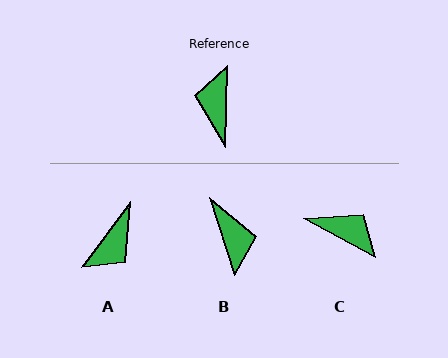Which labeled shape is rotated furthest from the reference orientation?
B, about 161 degrees away.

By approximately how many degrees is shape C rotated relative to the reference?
Approximately 117 degrees clockwise.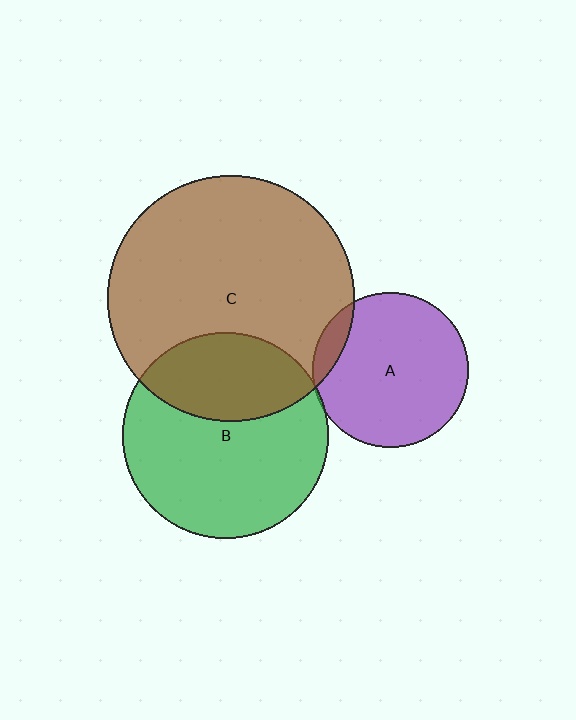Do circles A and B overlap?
Yes.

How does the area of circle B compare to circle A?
Approximately 1.8 times.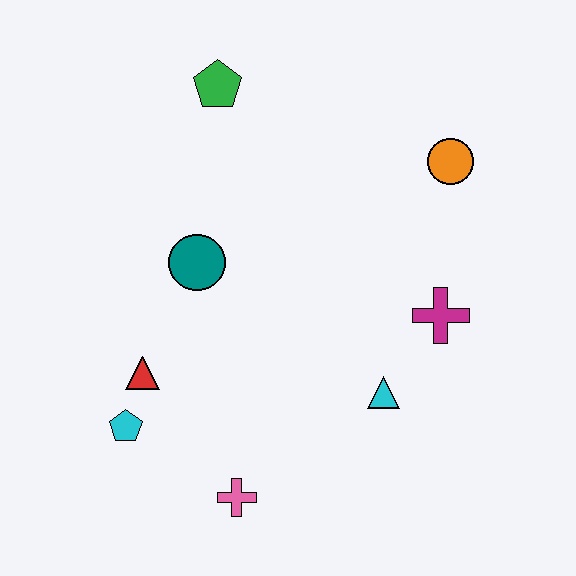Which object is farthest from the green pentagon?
The pink cross is farthest from the green pentagon.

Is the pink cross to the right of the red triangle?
Yes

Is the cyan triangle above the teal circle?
No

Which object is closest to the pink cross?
The cyan pentagon is closest to the pink cross.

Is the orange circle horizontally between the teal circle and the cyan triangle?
No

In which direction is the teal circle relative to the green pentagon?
The teal circle is below the green pentagon.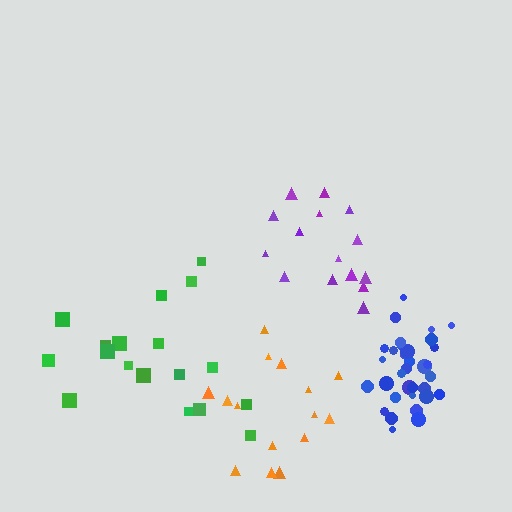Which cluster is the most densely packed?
Blue.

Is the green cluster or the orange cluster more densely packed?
Orange.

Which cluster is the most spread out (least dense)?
Green.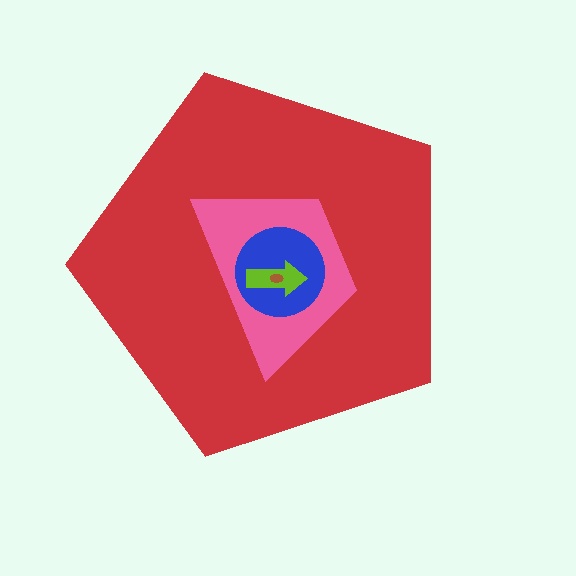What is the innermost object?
The brown ellipse.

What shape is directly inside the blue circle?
The lime arrow.